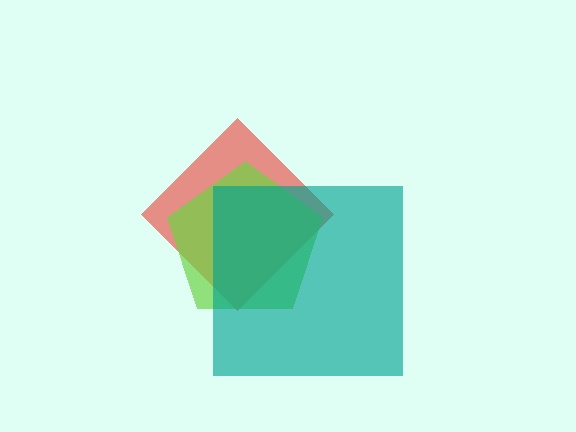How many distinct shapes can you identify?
There are 3 distinct shapes: a red diamond, a lime pentagon, a teal square.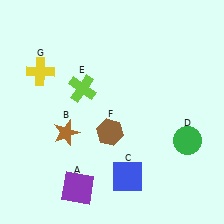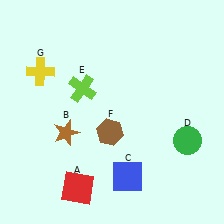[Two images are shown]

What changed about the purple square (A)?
In Image 1, A is purple. In Image 2, it changed to red.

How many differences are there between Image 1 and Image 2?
There is 1 difference between the two images.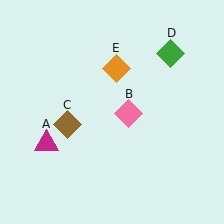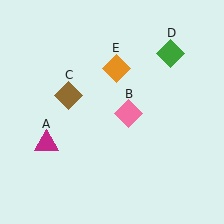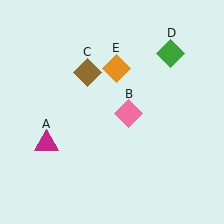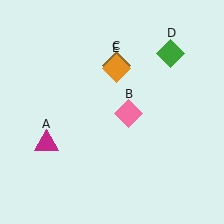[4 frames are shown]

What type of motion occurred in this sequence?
The brown diamond (object C) rotated clockwise around the center of the scene.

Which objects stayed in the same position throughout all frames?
Magenta triangle (object A) and pink diamond (object B) and green diamond (object D) and orange diamond (object E) remained stationary.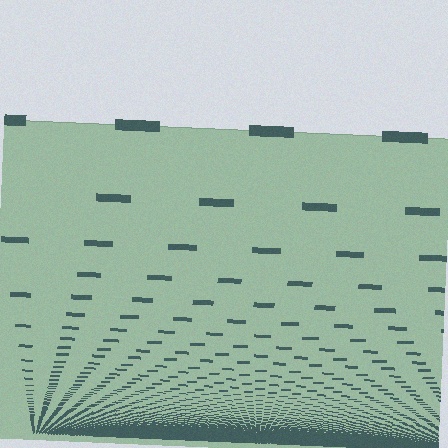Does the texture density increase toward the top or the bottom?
Density increases toward the bottom.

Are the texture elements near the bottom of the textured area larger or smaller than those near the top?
Smaller. The gradient is inverted — elements near the bottom are smaller and denser.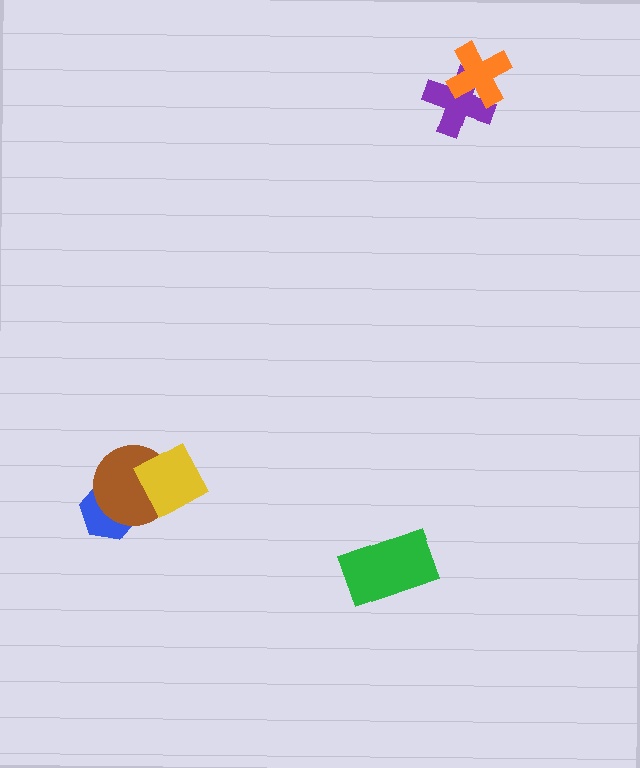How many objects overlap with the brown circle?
2 objects overlap with the brown circle.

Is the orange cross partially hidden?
No, no other shape covers it.